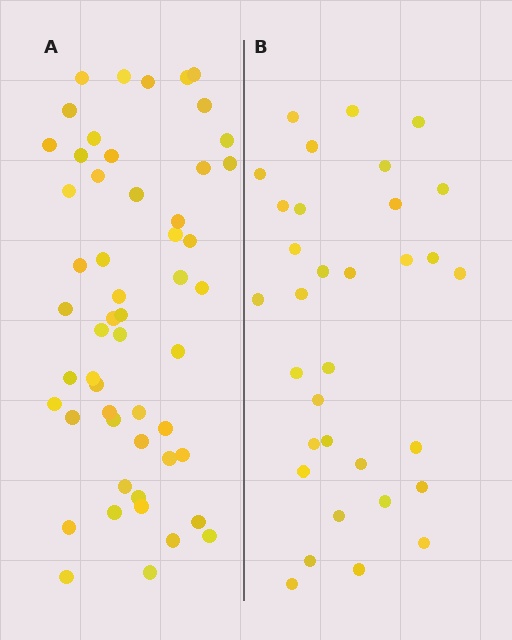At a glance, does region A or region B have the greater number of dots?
Region A (the left region) has more dots.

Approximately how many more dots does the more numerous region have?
Region A has approximately 20 more dots than region B.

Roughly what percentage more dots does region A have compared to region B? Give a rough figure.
About 60% more.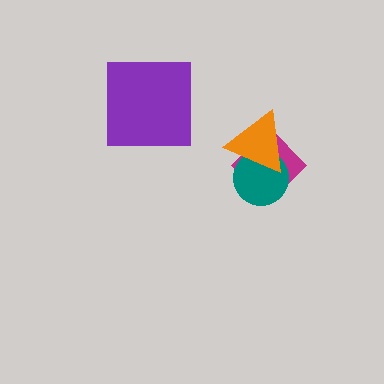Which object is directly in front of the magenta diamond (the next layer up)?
The teal circle is directly in front of the magenta diamond.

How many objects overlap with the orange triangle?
2 objects overlap with the orange triangle.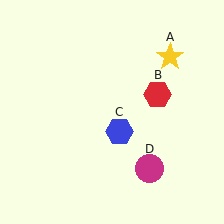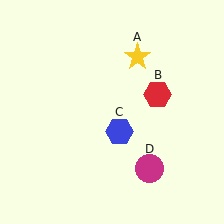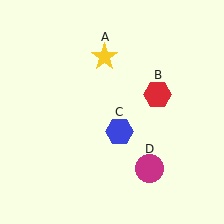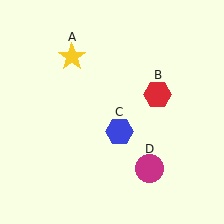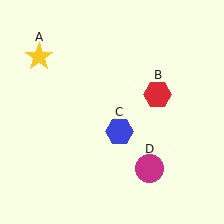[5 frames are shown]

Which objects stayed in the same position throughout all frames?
Red hexagon (object B) and blue hexagon (object C) and magenta circle (object D) remained stationary.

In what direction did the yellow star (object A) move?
The yellow star (object A) moved left.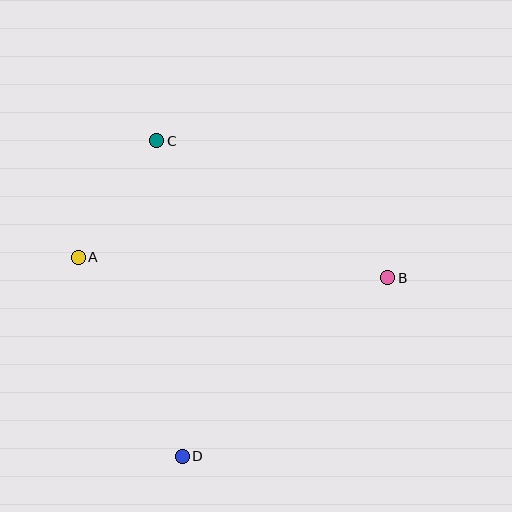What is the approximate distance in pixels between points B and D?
The distance between B and D is approximately 272 pixels.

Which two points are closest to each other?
Points A and C are closest to each other.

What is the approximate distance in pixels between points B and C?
The distance between B and C is approximately 268 pixels.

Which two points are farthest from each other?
Points C and D are farthest from each other.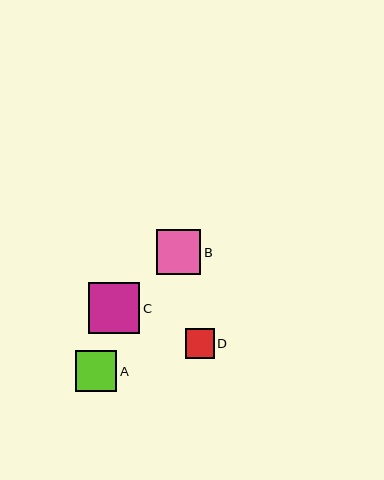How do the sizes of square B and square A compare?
Square B and square A are approximately the same size.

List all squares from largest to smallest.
From largest to smallest: C, B, A, D.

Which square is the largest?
Square C is the largest with a size of approximately 51 pixels.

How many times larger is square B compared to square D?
Square B is approximately 1.5 times the size of square D.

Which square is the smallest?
Square D is the smallest with a size of approximately 29 pixels.